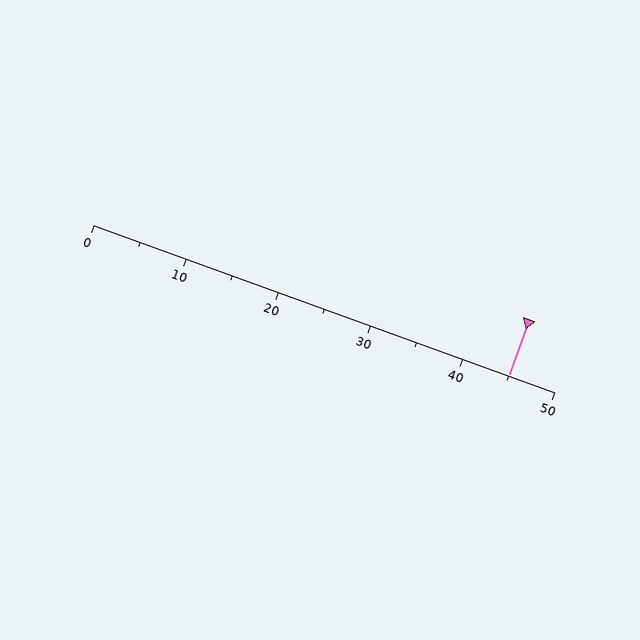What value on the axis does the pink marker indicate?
The marker indicates approximately 45.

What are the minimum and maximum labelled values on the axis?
The axis runs from 0 to 50.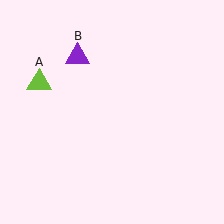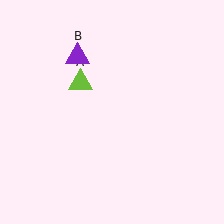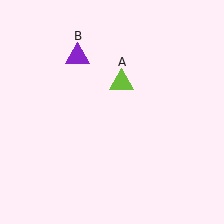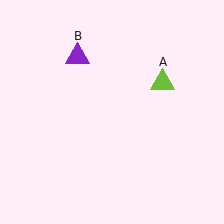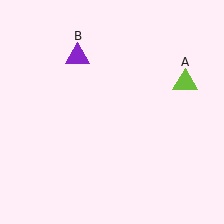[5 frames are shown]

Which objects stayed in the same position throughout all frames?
Purple triangle (object B) remained stationary.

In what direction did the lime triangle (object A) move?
The lime triangle (object A) moved right.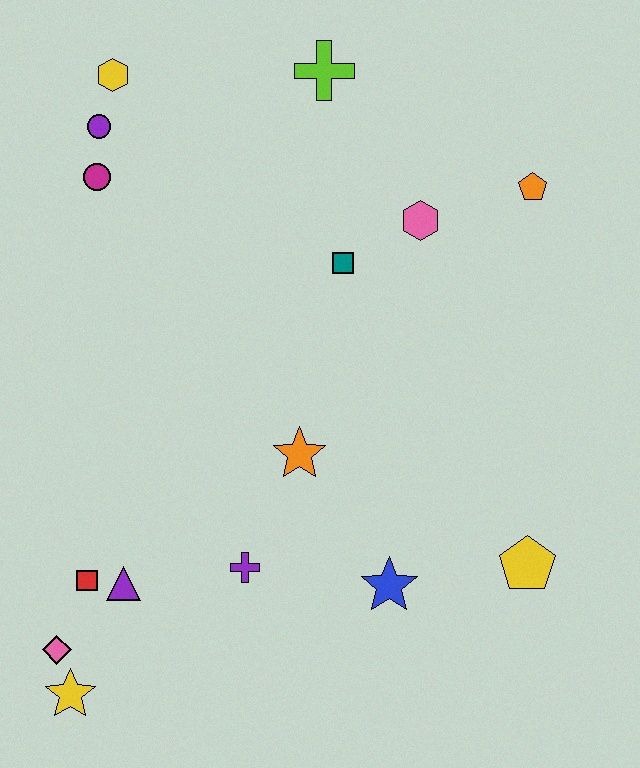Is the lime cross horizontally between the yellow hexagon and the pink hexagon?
Yes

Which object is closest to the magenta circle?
The purple circle is closest to the magenta circle.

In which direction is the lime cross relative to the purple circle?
The lime cross is to the right of the purple circle.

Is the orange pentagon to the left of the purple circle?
No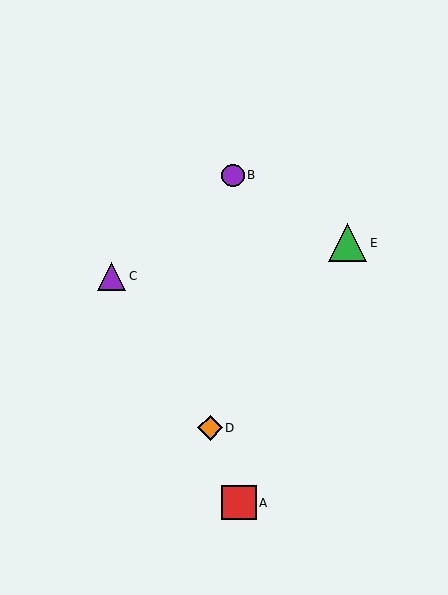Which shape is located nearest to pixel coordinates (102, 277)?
The purple triangle (labeled C) at (112, 276) is nearest to that location.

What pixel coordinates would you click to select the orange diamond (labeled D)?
Click at (210, 428) to select the orange diamond D.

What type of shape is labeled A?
Shape A is a red square.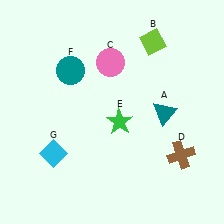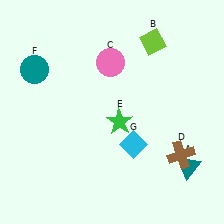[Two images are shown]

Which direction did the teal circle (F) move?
The teal circle (F) moved left.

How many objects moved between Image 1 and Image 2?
3 objects moved between the two images.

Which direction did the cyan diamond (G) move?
The cyan diamond (G) moved right.